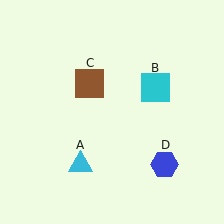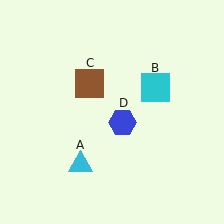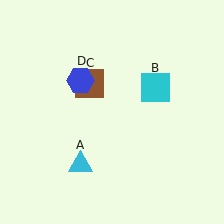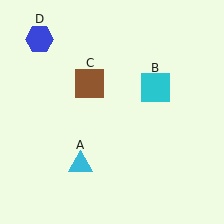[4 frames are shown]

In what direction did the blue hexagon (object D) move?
The blue hexagon (object D) moved up and to the left.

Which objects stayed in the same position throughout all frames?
Cyan triangle (object A) and cyan square (object B) and brown square (object C) remained stationary.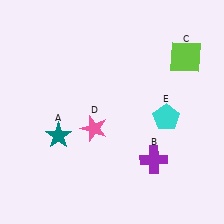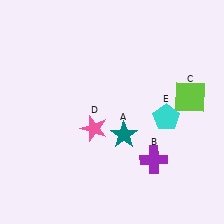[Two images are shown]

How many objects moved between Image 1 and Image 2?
2 objects moved between the two images.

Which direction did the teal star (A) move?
The teal star (A) moved right.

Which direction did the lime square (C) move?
The lime square (C) moved down.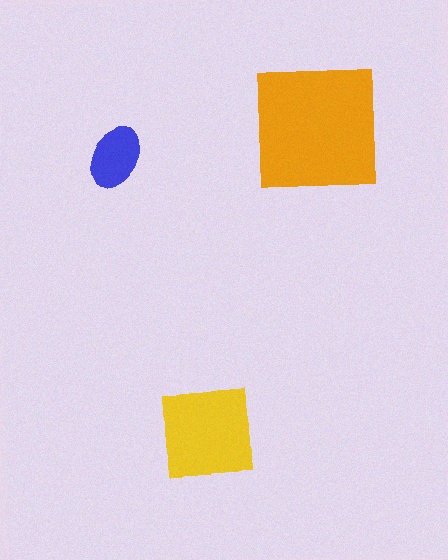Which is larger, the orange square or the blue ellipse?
The orange square.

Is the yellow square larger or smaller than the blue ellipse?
Larger.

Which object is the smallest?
The blue ellipse.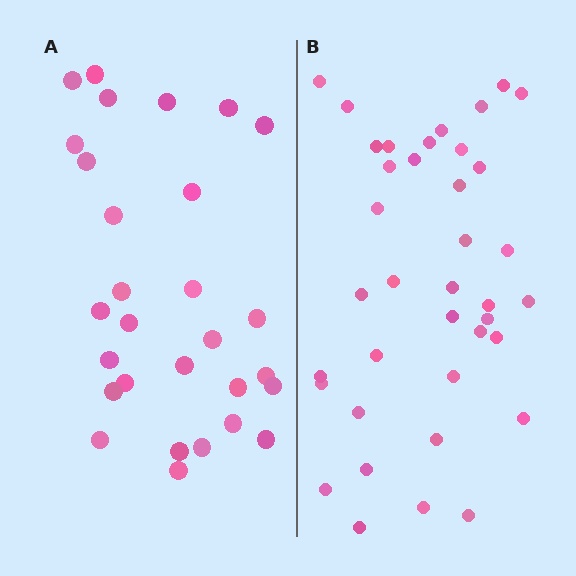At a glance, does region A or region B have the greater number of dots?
Region B (the right region) has more dots.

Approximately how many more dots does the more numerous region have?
Region B has roughly 8 or so more dots than region A.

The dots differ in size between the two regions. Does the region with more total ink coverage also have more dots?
No. Region A has more total ink coverage because its dots are larger, but region B actually contains more individual dots. Total area can be misleading — the number of items is what matters here.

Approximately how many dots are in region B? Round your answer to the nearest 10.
About 40 dots. (The exact count is 38, which rounds to 40.)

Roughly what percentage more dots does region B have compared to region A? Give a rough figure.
About 30% more.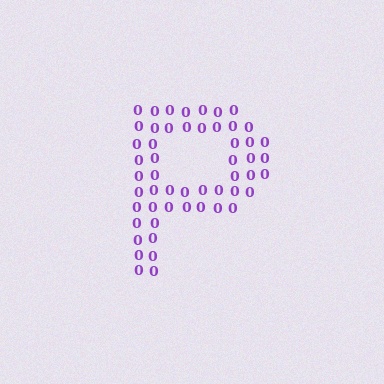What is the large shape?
The large shape is the letter P.